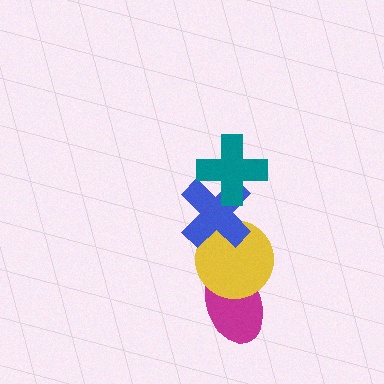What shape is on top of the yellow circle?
The blue cross is on top of the yellow circle.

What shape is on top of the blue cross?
The teal cross is on top of the blue cross.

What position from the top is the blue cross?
The blue cross is 2nd from the top.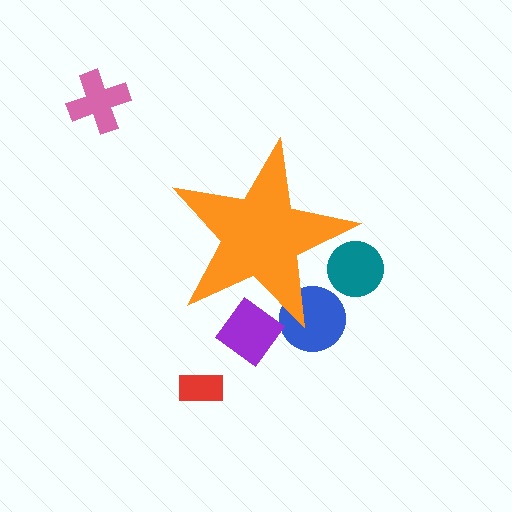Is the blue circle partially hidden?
Yes, the blue circle is partially hidden behind the orange star.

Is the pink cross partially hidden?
No, the pink cross is fully visible.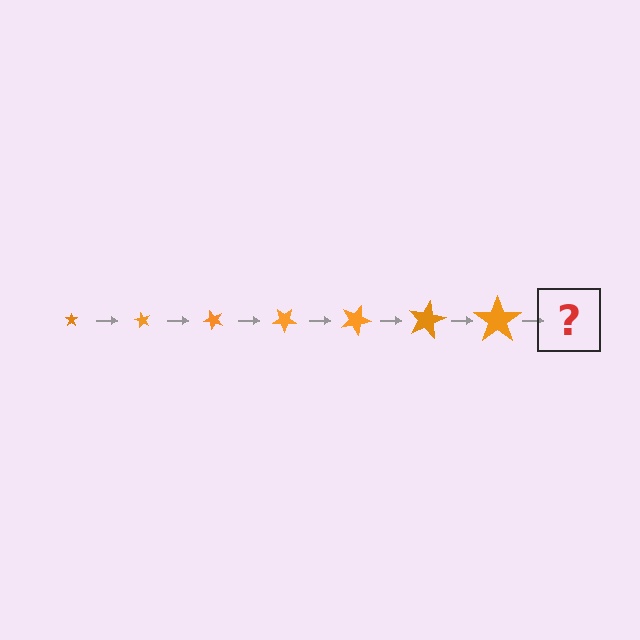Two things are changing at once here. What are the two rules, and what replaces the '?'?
The two rules are that the star grows larger each step and it rotates 60 degrees each step. The '?' should be a star, larger than the previous one and rotated 420 degrees from the start.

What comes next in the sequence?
The next element should be a star, larger than the previous one and rotated 420 degrees from the start.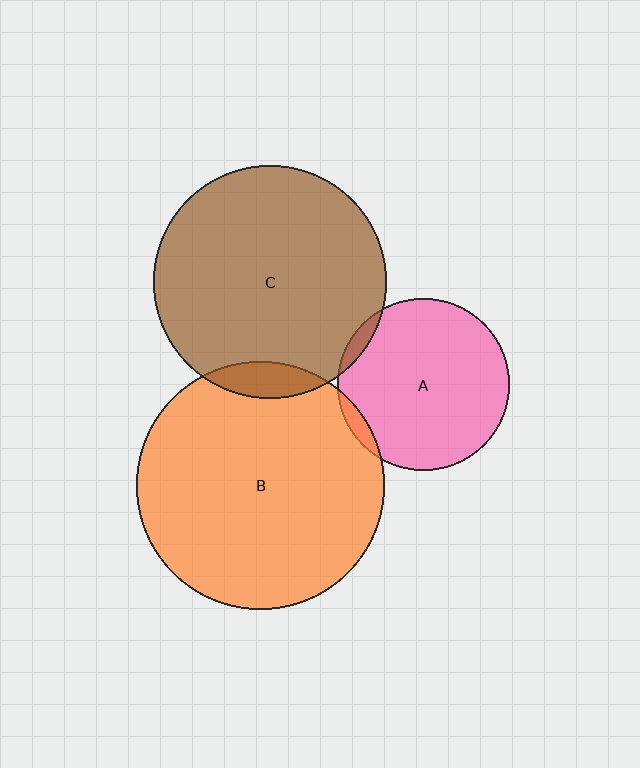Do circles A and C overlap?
Yes.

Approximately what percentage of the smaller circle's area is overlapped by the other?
Approximately 5%.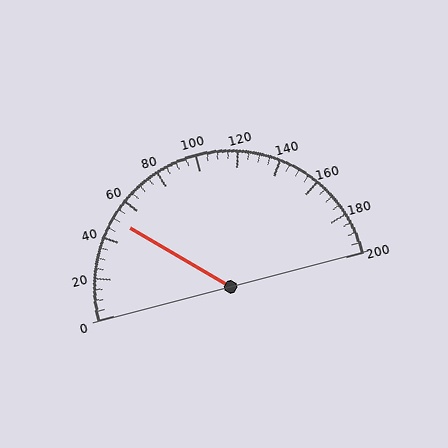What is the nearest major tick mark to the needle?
The nearest major tick mark is 40.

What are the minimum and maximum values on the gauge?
The gauge ranges from 0 to 200.